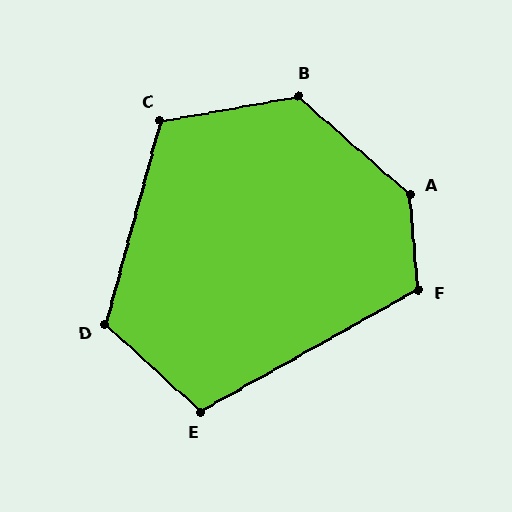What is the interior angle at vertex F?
Approximately 114 degrees (obtuse).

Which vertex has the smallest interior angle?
E, at approximately 108 degrees.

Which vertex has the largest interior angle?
A, at approximately 136 degrees.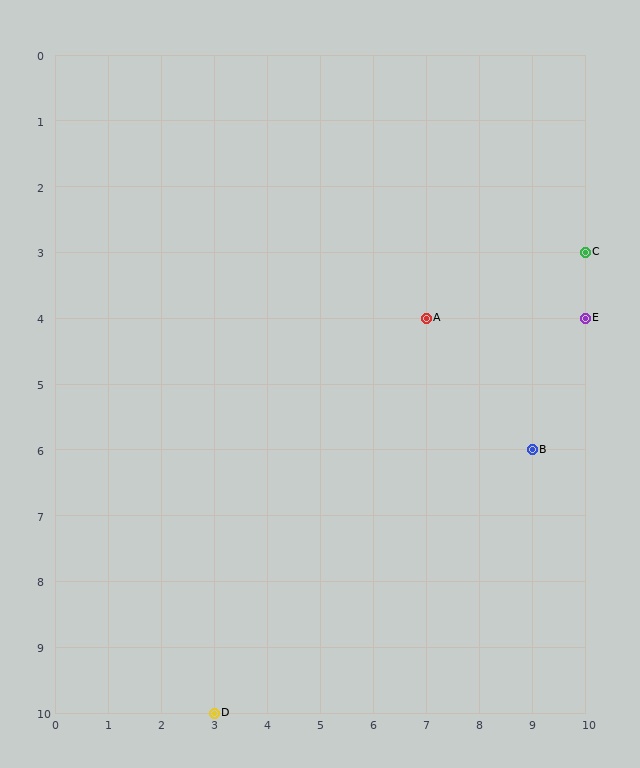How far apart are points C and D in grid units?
Points C and D are 7 columns and 7 rows apart (about 9.9 grid units diagonally).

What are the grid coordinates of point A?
Point A is at grid coordinates (7, 4).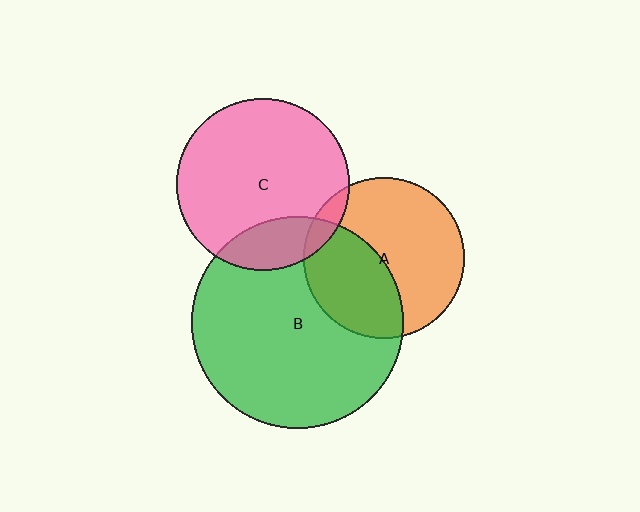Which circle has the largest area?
Circle B (green).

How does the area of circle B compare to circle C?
Approximately 1.5 times.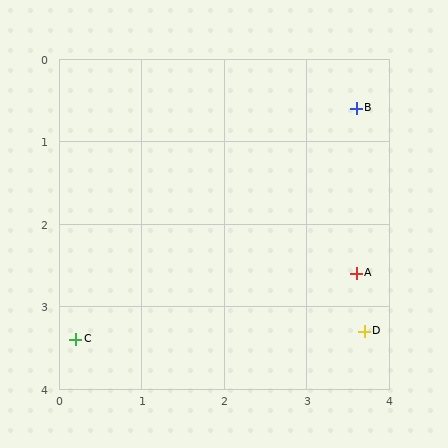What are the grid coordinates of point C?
Point C is at approximately (0.2, 3.4).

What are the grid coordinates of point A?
Point A is at approximately (3.6, 2.6).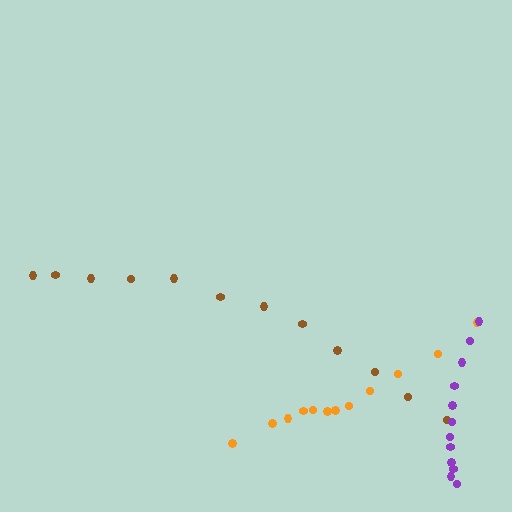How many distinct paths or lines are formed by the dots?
There are 3 distinct paths.